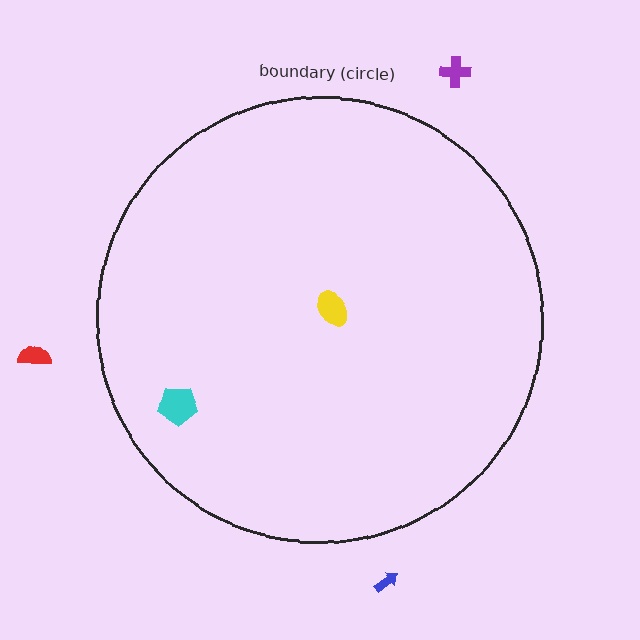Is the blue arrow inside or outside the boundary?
Outside.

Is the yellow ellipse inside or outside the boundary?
Inside.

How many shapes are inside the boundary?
2 inside, 3 outside.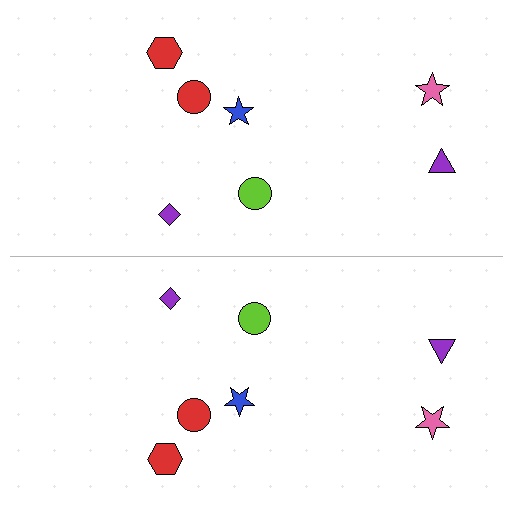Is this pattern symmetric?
Yes, this pattern has bilateral (reflection) symmetry.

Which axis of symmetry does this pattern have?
The pattern has a horizontal axis of symmetry running through the center of the image.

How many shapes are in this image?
There are 14 shapes in this image.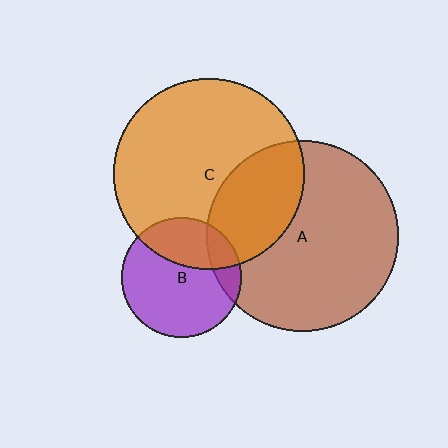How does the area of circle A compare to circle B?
Approximately 2.5 times.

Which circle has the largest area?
Circle A (brown).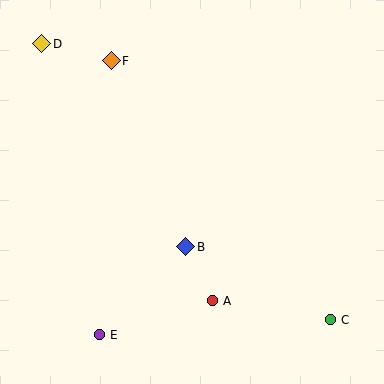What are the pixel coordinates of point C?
Point C is at (330, 320).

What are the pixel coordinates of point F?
Point F is at (111, 61).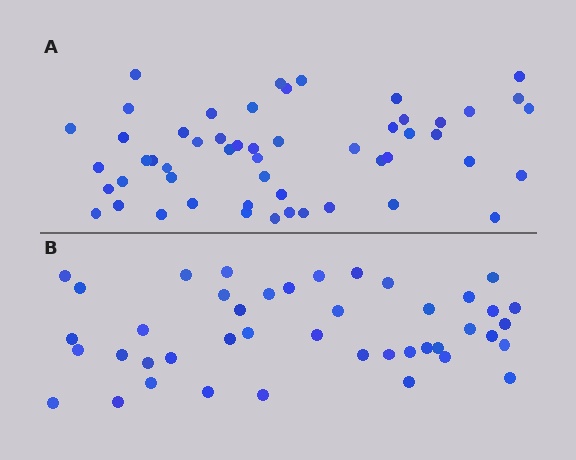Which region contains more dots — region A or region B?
Region A (the top region) has more dots.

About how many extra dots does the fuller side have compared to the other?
Region A has roughly 10 or so more dots than region B.